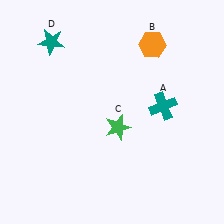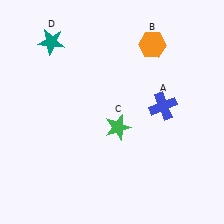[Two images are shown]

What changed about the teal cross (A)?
In Image 1, A is teal. In Image 2, it changed to blue.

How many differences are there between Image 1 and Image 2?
There is 1 difference between the two images.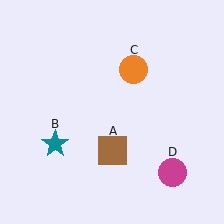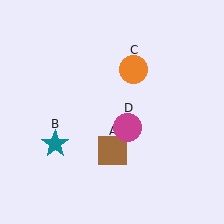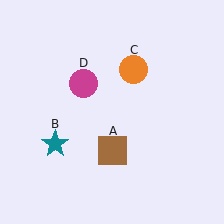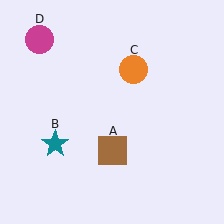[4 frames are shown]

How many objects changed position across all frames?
1 object changed position: magenta circle (object D).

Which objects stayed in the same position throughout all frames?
Brown square (object A) and teal star (object B) and orange circle (object C) remained stationary.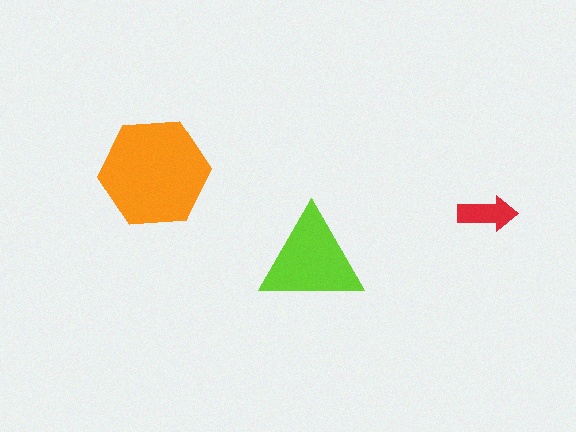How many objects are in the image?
There are 3 objects in the image.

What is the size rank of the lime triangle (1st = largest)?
2nd.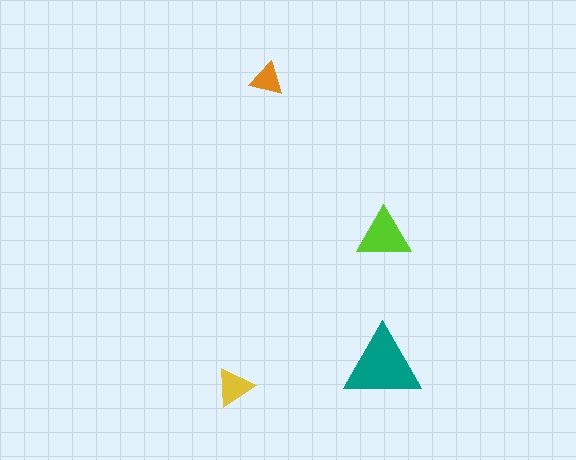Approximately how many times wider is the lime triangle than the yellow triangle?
About 1.5 times wider.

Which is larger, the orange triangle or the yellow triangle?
The yellow one.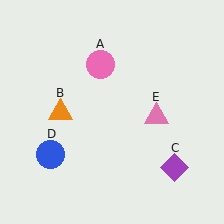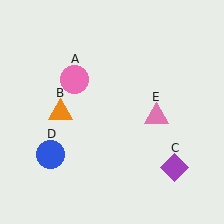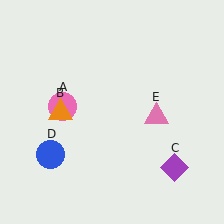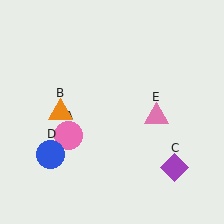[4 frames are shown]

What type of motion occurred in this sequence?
The pink circle (object A) rotated counterclockwise around the center of the scene.